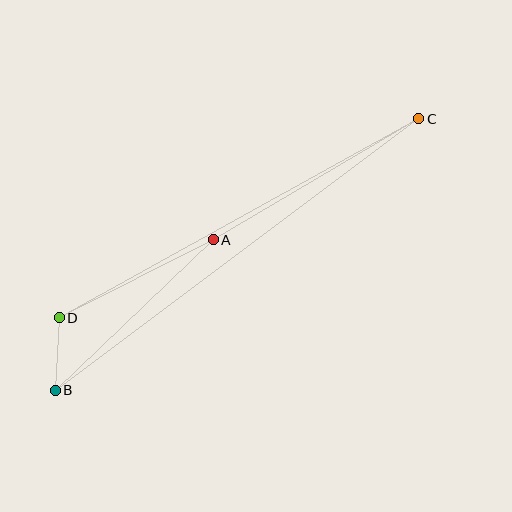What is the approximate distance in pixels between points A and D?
The distance between A and D is approximately 173 pixels.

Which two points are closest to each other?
Points B and D are closest to each other.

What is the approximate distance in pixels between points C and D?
The distance between C and D is approximately 411 pixels.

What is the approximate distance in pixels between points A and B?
The distance between A and B is approximately 218 pixels.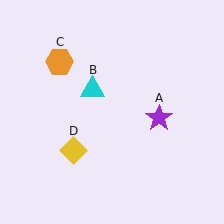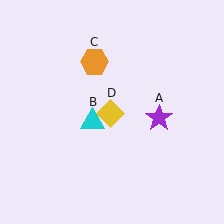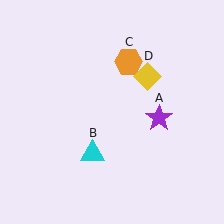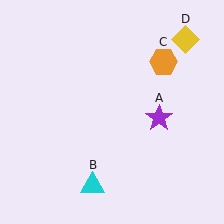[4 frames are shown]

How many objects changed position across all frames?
3 objects changed position: cyan triangle (object B), orange hexagon (object C), yellow diamond (object D).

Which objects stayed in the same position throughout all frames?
Purple star (object A) remained stationary.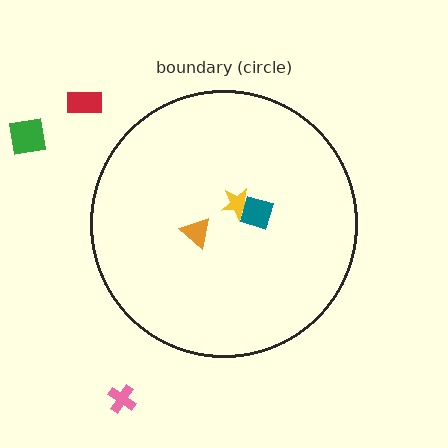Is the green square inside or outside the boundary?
Outside.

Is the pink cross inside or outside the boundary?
Outside.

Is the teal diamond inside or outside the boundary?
Inside.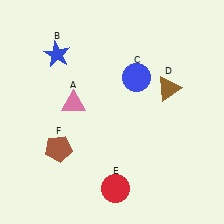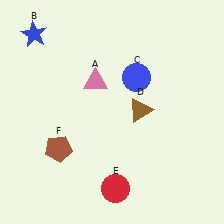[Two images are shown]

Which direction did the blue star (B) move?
The blue star (B) moved left.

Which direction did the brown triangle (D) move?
The brown triangle (D) moved left.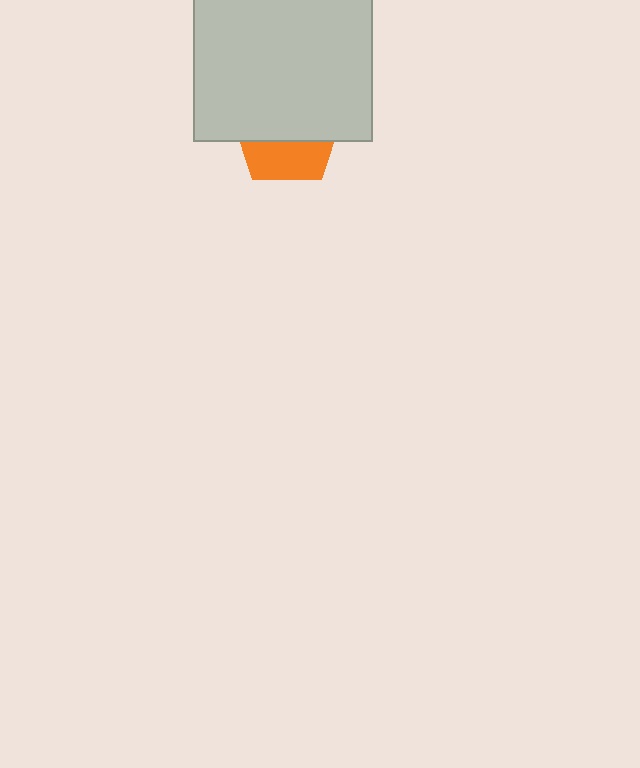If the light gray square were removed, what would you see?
You would see the complete orange pentagon.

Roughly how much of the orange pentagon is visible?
A small part of it is visible (roughly 39%).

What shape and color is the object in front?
The object in front is a light gray square.